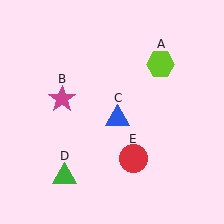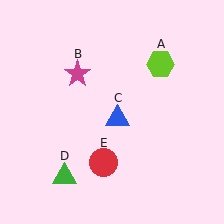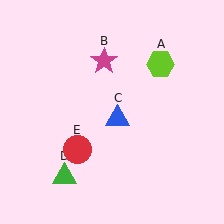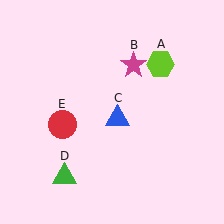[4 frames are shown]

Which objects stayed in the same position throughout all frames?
Lime hexagon (object A) and blue triangle (object C) and green triangle (object D) remained stationary.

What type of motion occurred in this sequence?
The magenta star (object B), red circle (object E) rotated clockwise around the center of the scene.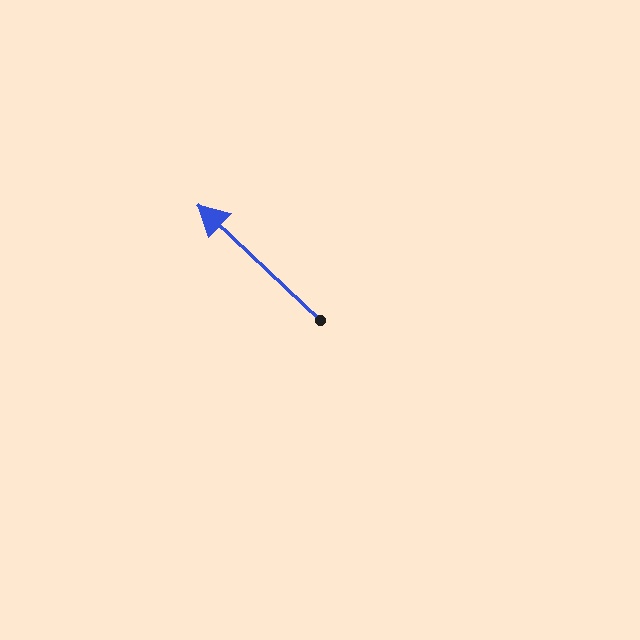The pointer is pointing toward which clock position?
Roughly 10 o'clock.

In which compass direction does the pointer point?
Northwest.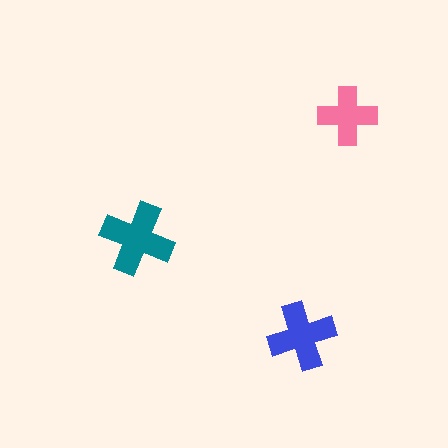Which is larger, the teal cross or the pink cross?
The teal one.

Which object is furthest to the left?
The teal cross is leftmost.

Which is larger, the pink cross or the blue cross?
The blue one.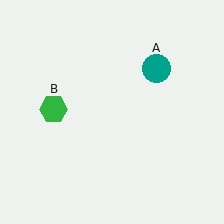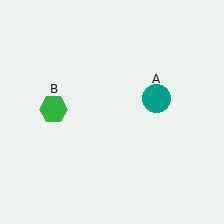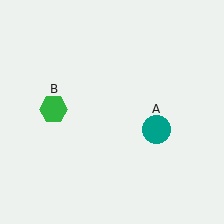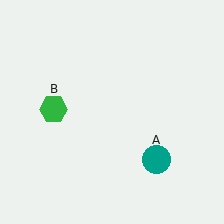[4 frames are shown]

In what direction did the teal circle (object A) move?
The teal circle (object A) moved down.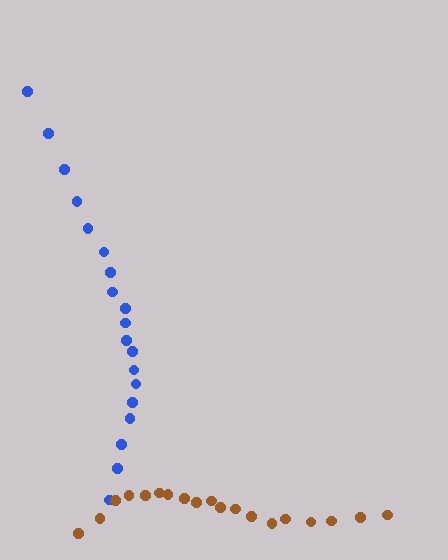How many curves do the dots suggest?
There are 2 distinct paths.